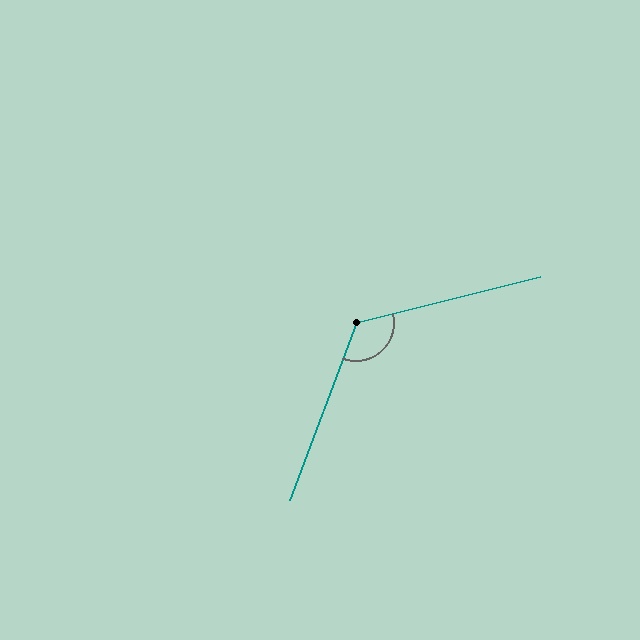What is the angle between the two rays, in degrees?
Approximately 125 degrees.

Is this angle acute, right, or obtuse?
It is obtuse.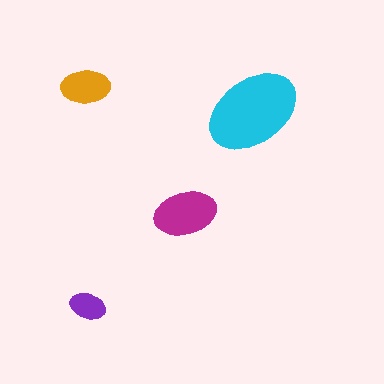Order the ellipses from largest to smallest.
the cyan one, the magenta one, the orange one, the purple one.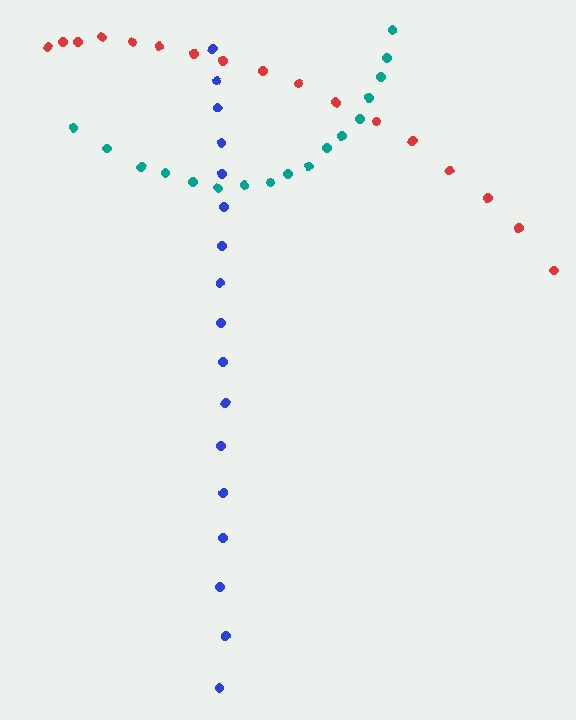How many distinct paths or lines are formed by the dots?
There are 3 distinct paths.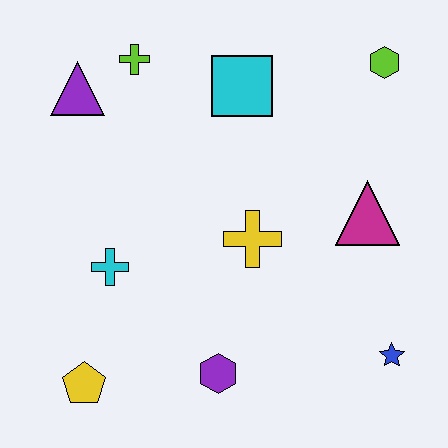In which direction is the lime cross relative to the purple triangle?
The lime cross is to the right of the purple triangle.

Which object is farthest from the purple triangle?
The blue star is farthest from the purple triangle.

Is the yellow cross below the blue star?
No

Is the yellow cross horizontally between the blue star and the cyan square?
Yes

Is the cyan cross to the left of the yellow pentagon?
No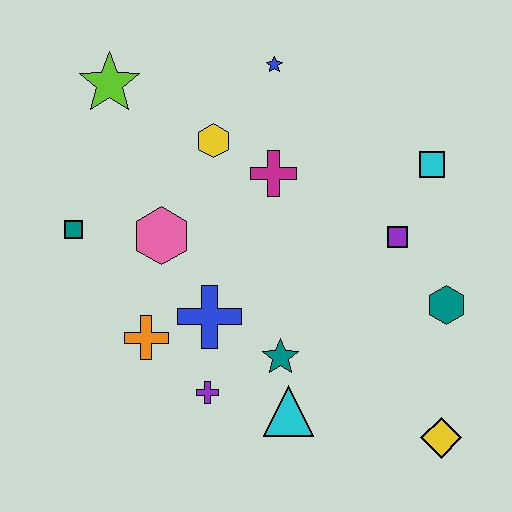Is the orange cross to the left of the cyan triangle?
Yes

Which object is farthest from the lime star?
The yellow diamond is farthest from the lime star.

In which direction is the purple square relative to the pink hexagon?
The purple square is to the right of the pink hexagon.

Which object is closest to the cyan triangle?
The teal star is closest to the cyan triangle.